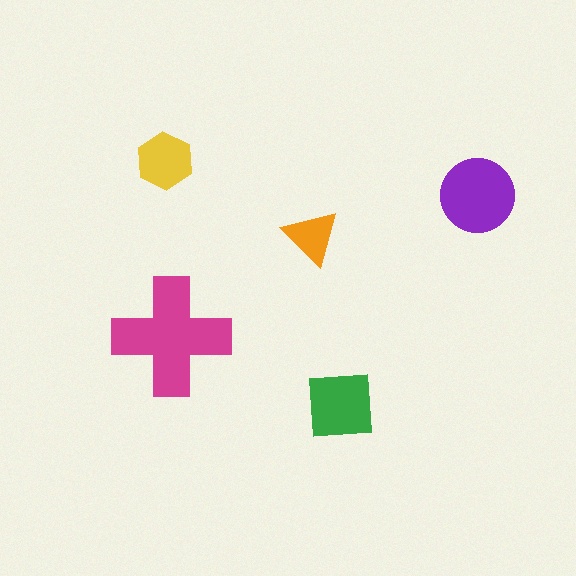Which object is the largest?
The magenta cross.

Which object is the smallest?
The orange triangle.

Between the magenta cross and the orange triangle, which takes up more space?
The magenta cross.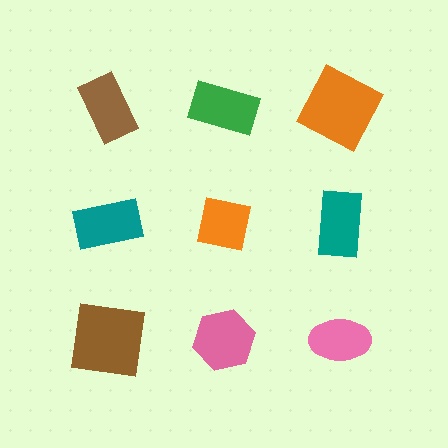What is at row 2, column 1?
A teal rectangle.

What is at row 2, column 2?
An orange square.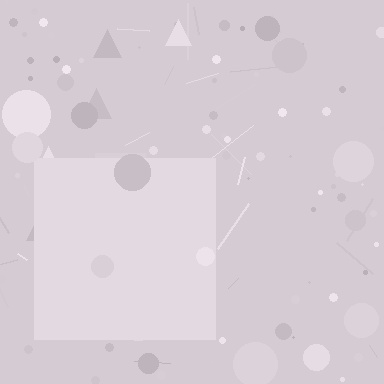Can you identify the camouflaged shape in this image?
The camouflaged shape is a square.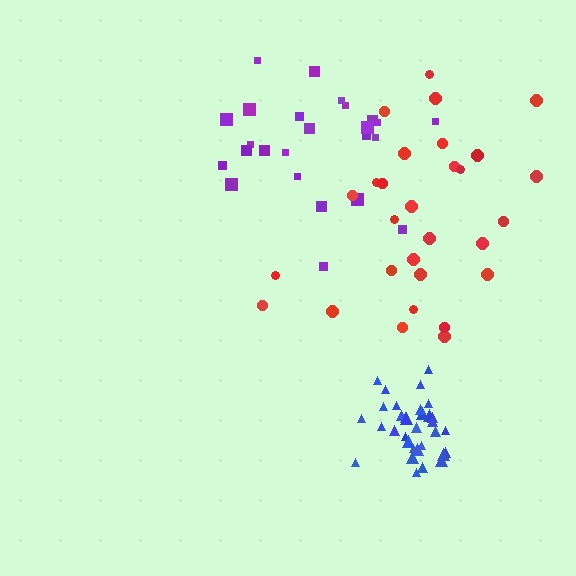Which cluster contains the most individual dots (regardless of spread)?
Blue (34).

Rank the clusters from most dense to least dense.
blue, purple, red.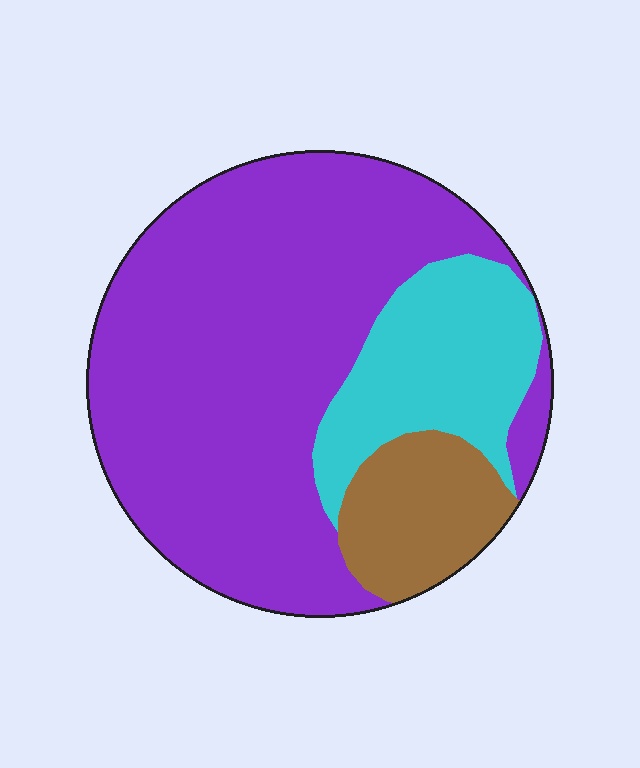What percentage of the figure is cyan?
Cyan takes up about one fifth (1/5) of the figure.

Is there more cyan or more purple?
Purple.